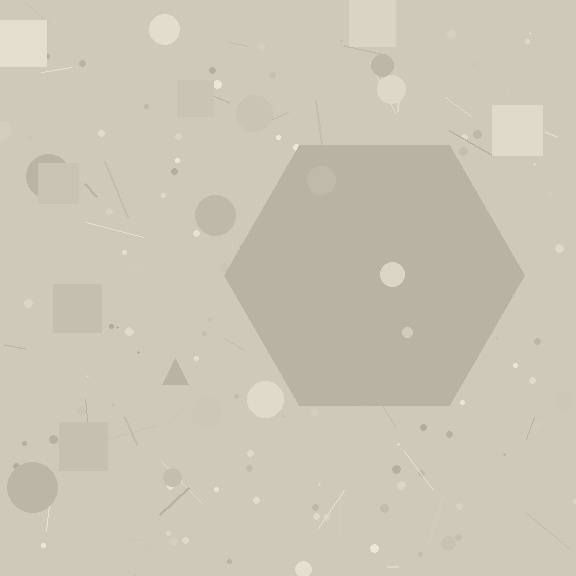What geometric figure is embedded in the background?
A hexagon is embedded in the background.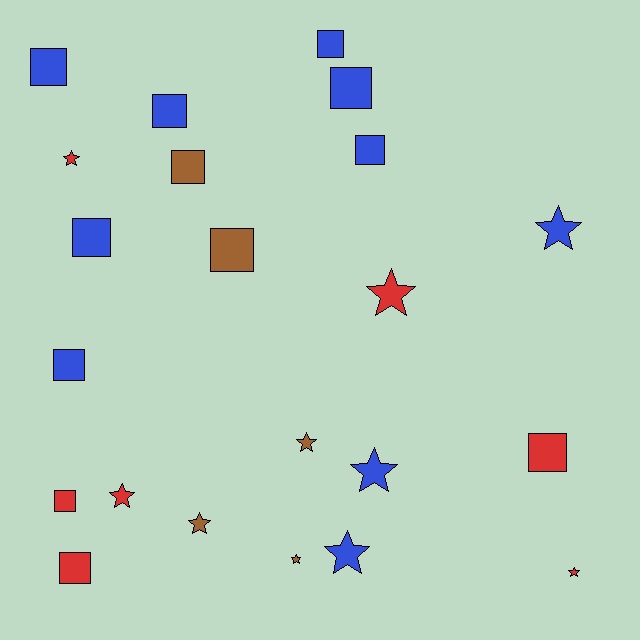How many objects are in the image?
There are 22 objects.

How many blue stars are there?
There are 3 blue stars.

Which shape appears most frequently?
Square, with 12 objects.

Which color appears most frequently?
Blue, with 10 objects.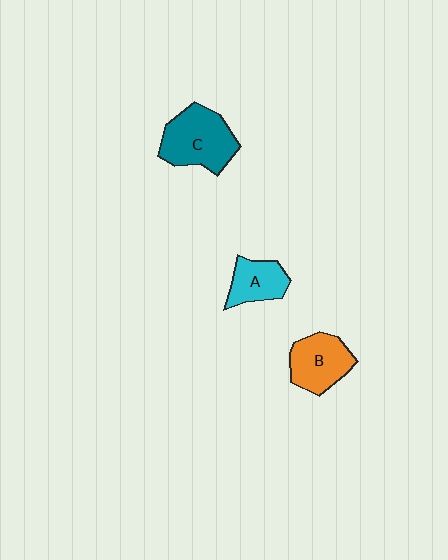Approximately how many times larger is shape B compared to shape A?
Approximately 1.3 times.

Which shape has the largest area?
Shape C (teal).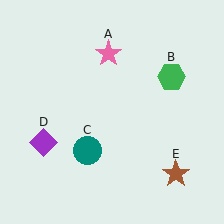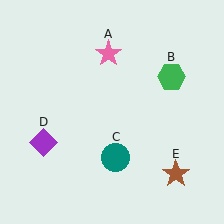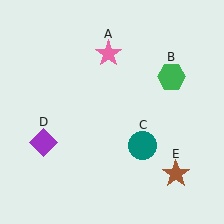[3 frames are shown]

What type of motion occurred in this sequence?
The teal circle (object C) rotated counterclockwise around the center of the scene.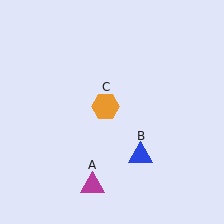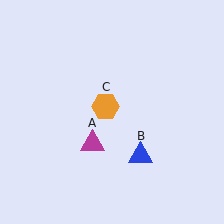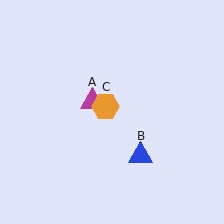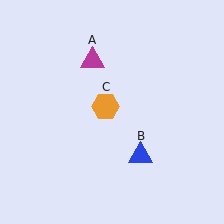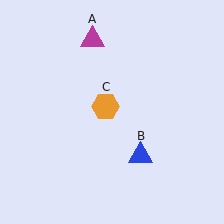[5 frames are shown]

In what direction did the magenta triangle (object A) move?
The magenta triangle (object A) moved up.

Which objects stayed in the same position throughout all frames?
Blue triangle (object B) and orange hexagon (object C) remained stationary.